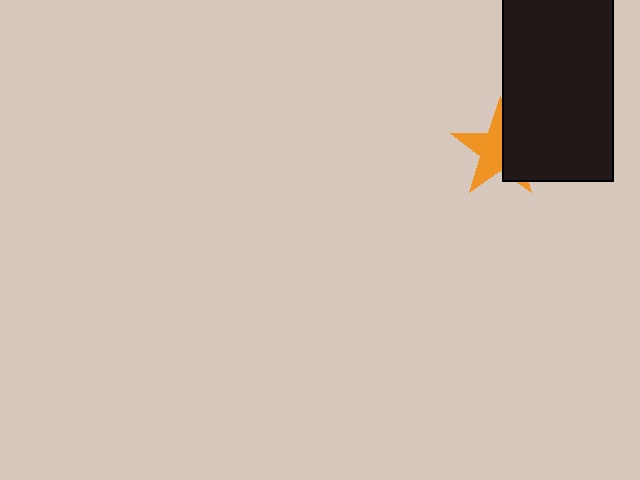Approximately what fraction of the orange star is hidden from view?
Roughly 46% of the orange star is hidden behind the black rectangle.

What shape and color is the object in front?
The object in front is a black rectangle.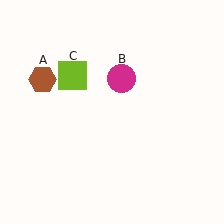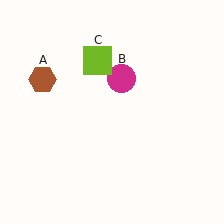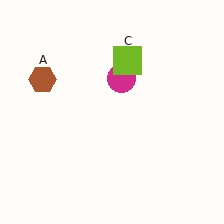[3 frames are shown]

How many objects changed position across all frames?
1 object changed position: lime square (object C).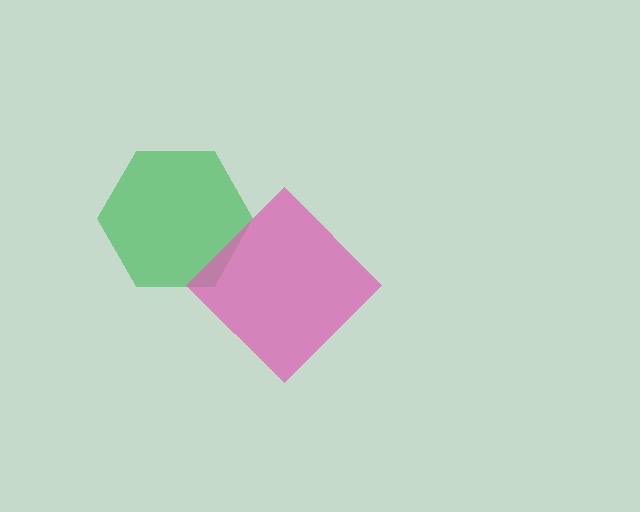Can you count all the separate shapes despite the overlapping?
Yes, there are 2 separate shapes.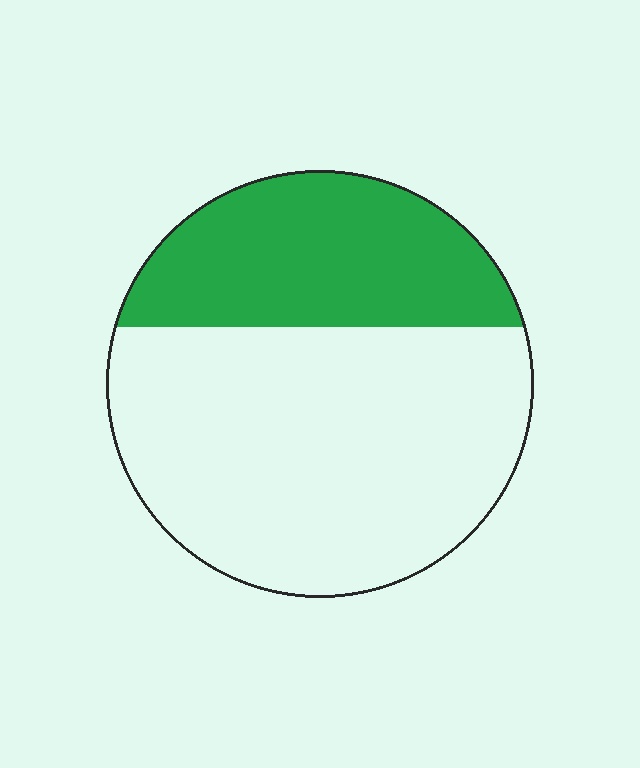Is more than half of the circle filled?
No.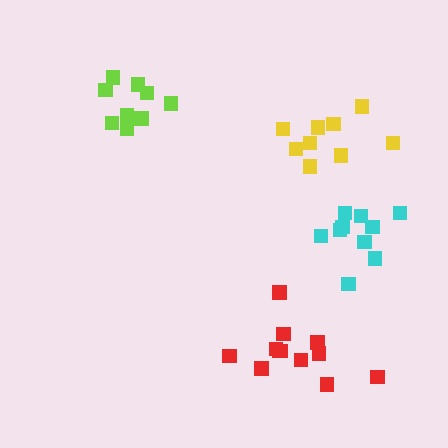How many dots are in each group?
Group 1: 9 dots, Group 2: 12 dots, Group 3: 10 dots, Group 4: 10 dots (41 total).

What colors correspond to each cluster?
The clusters are colored: yellow, red, lime, cyan.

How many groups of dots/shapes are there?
There are 4 groups.